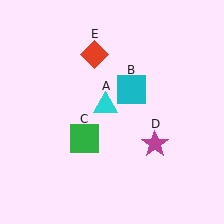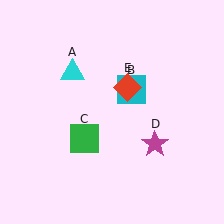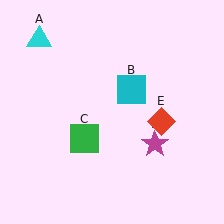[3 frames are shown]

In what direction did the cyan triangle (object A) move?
The cyan triangle (object A) moved up and to the left.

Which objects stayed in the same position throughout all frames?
Cyan square (object B) and green square (object C) and magenta star (object D) remained stationary.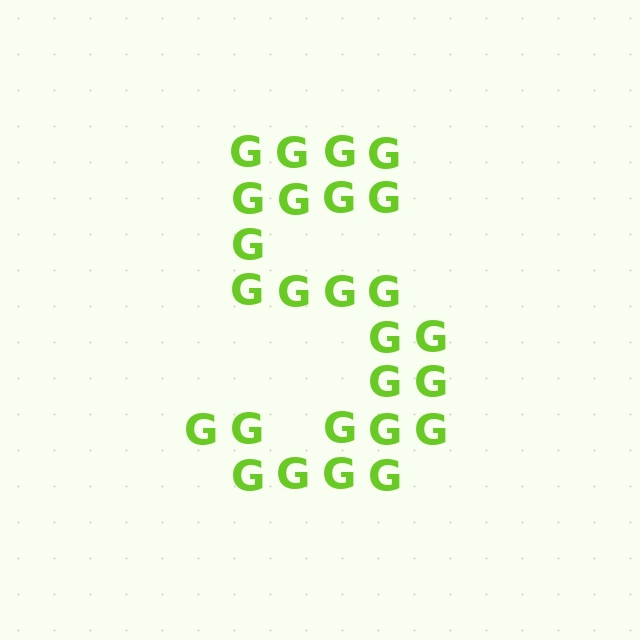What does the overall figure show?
The overall figure shows the digit 5.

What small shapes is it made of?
It is made of small letter G's.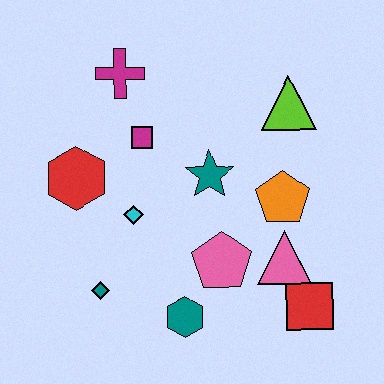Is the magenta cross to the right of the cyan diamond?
No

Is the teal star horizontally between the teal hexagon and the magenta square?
No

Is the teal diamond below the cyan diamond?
Yes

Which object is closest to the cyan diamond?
The red hexagon is closest to the cyan diamond.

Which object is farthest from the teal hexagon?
The magenta cross is farthest from the teal hexagon.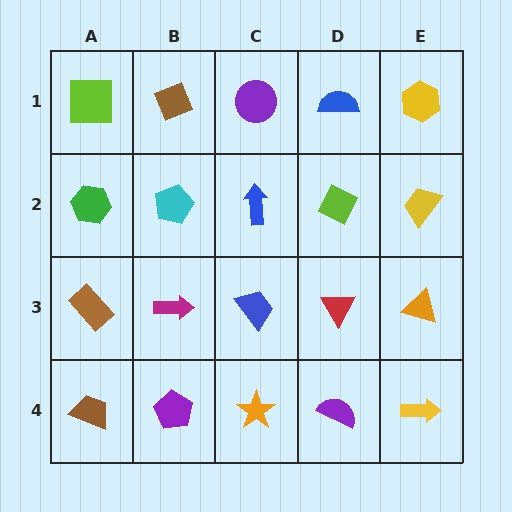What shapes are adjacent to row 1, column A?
A green hexagon (row 2, column A), a brown diamond (row 1, column B).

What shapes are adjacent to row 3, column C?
A blue arrow (row 2, column C), an orange star (row 4, column C), a magenta arrow (row 3, column B), a red triangle (row 3, column D).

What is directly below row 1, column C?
A blue arrow.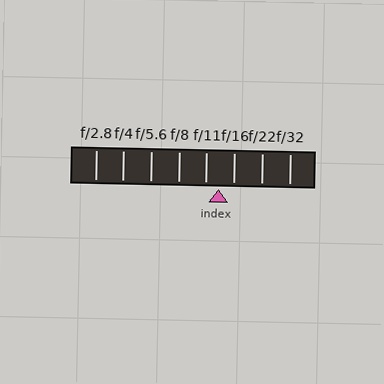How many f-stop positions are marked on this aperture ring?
There are 8 f-stop positions marked.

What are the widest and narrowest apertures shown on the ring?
The widest aperture shown is f/2.8 and the narrowest is f/32.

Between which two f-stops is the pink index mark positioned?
The index mark is between f/11 and f/16.